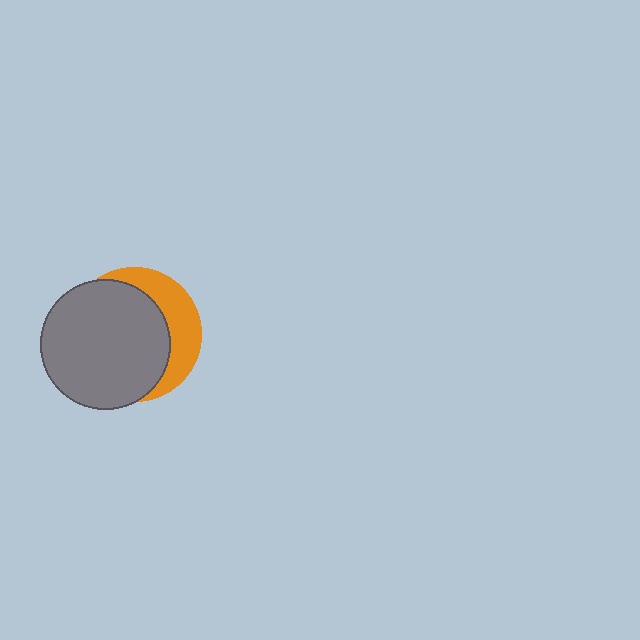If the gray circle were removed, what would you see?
You would see the complete orange circle.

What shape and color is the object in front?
The object in front is a gray circle.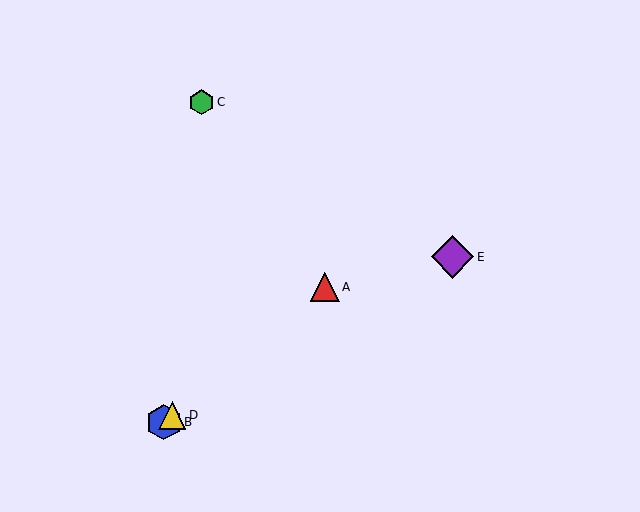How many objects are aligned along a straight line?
3 objects (A, B, D) are aligned along a straight line.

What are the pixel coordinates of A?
Object A is at (325, 287).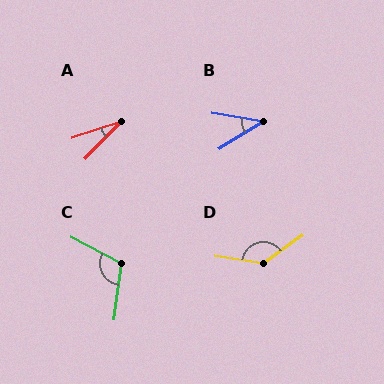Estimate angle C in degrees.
Approximately 110 degrees.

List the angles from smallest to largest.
A (28°), B (41°), C (110°), D (135°).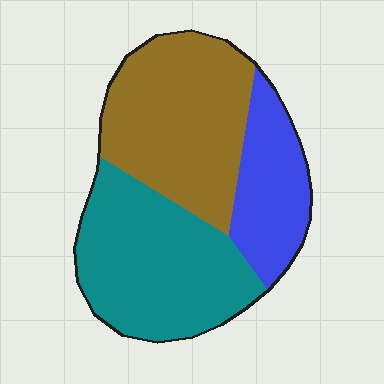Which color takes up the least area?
Blue, at roughly 20%.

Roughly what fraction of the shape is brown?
Brown covers about 40% of the shape.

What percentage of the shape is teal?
Teal covers 40% of the shape.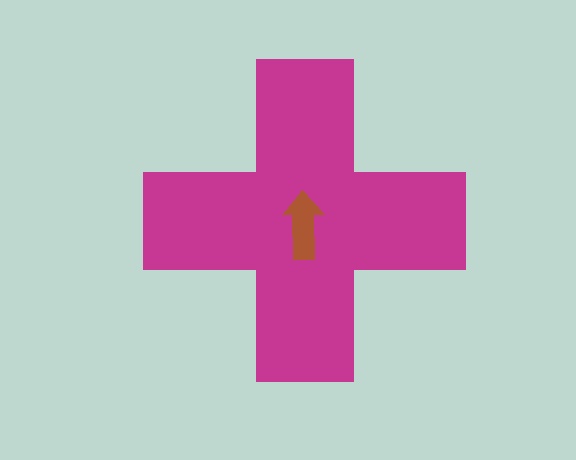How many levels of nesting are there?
2.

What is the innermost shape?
The brown arrow.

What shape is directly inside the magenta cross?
The brown arrow.